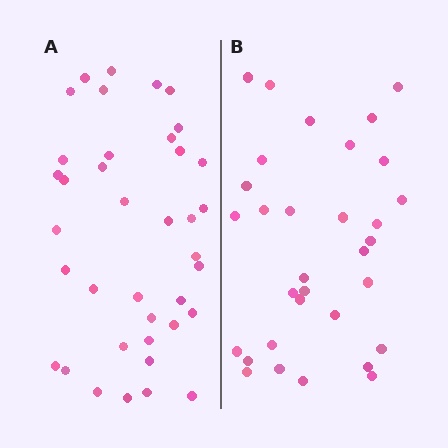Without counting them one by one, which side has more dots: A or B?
Region A (the left region) has more dots.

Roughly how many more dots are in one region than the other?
Region A has about 6 more dots than region B.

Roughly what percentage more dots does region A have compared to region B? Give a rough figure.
About 20% more.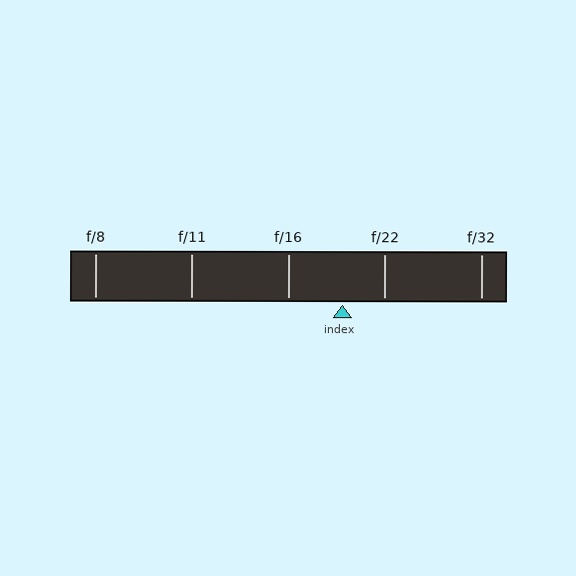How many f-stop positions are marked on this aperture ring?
There are 5 f-stop positions marked.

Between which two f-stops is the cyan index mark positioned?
The index mark is between f/16 and f/22.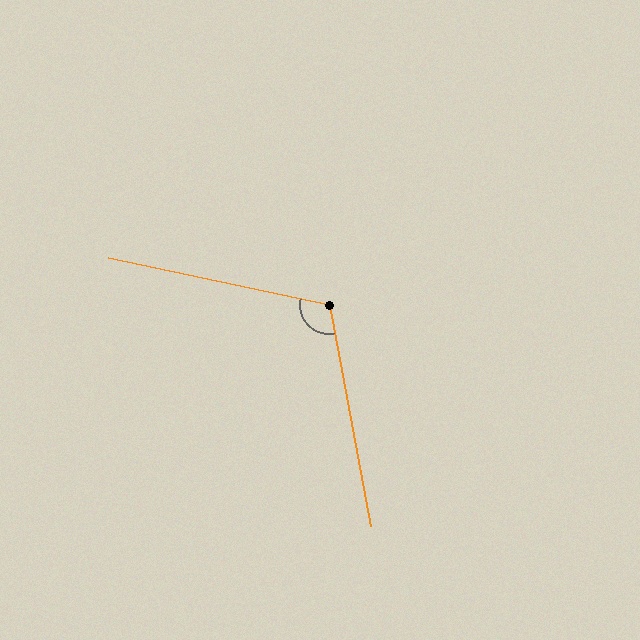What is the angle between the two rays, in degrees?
Approximately 113 degrees.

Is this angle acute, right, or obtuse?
It is obtuse.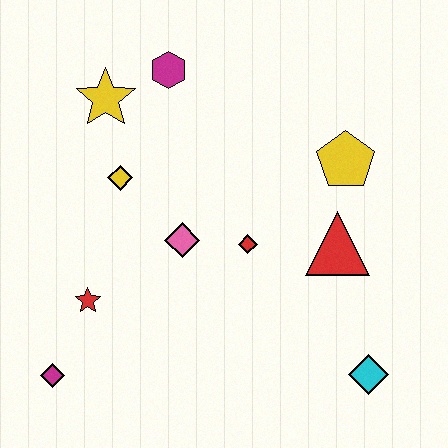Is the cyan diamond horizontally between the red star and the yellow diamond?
No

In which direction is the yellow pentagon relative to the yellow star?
The yellow pentagon is to the right of the yellow star.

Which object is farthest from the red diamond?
The magenta diamond is farthest from the red diamond.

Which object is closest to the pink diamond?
The red diamond is closest to the pink diamond.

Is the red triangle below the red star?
No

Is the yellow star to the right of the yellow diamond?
No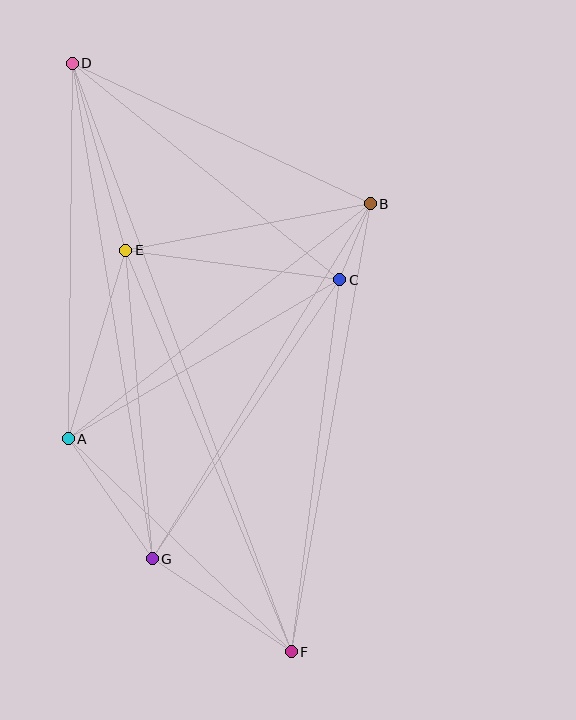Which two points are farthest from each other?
Points D and F are farthest from each other.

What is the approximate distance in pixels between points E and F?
The distance between E and F is approximately 434 pixels.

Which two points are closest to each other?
Points B and C are closest to each other.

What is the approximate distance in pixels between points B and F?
The distance between B and F is approximately 455 pixels.